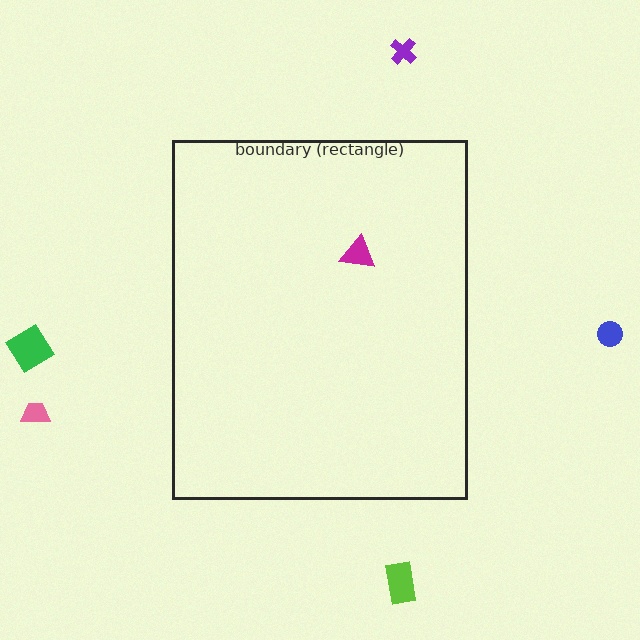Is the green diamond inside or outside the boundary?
Outside.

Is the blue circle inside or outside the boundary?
Outside.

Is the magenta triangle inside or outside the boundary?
Inside.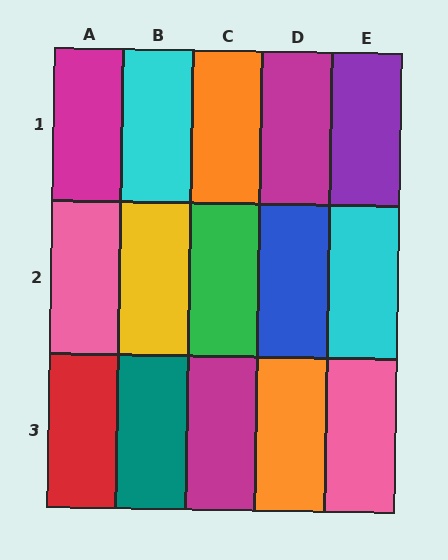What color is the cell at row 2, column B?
Yellow.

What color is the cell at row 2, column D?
Blue.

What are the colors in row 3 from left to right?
Red, teal, magenta, orange, pink.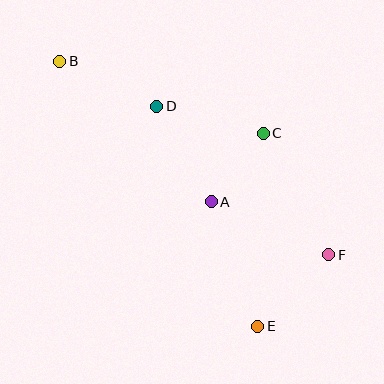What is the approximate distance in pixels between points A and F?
The distance between A and F is approximately 129 pixels.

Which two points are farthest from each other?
Points B and F are farthest from each other.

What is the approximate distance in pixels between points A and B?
The distance between A and B is approximately 206 pixels.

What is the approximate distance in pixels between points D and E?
The distance between D and E is approximately 242 pixels.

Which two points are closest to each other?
Points A and C are closest to each other.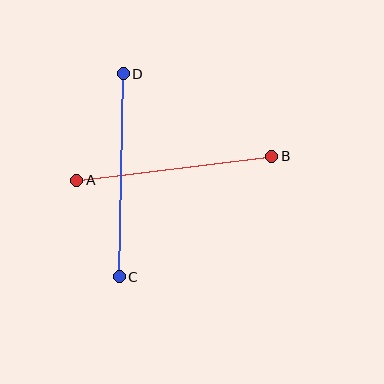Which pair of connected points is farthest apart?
Points C and D are farthest apart.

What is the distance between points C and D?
The distance is approximately 203 pixels.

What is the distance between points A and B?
The distance is approximately 196 pixels.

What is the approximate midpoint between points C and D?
The midpoint is at approximately (121, 175) pixels.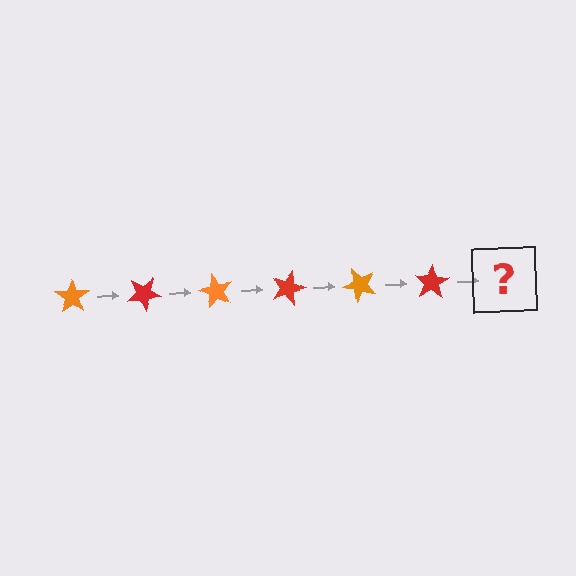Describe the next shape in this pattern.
It should be an orange star, rotated 180 degrees from the start.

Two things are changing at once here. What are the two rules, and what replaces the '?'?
The two rules are that it rotates 30 degrees each step and the color cycles through orange and red. The '?' should be an orange star, rotated 180 degrees from the start.